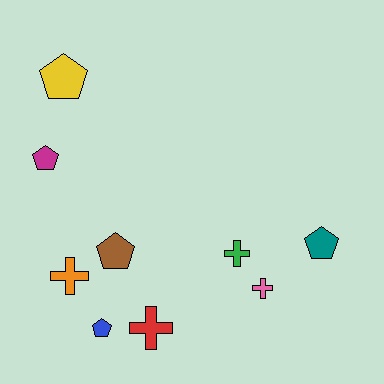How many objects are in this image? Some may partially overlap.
There are 9 objects.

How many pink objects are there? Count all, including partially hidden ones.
There is 1 pink object.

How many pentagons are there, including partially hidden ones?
There are 5 pentagons.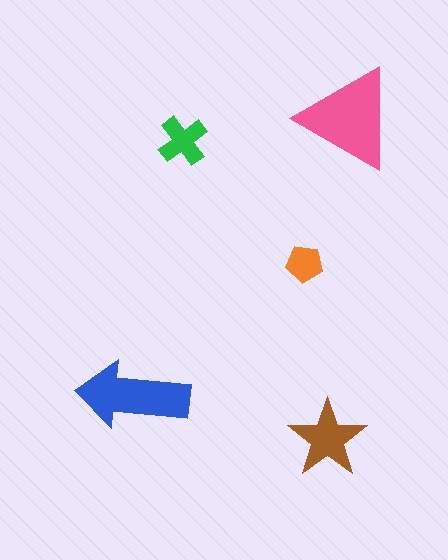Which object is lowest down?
The brown star is bottommost.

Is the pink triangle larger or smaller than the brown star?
Larger.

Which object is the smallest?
The orange pentagon.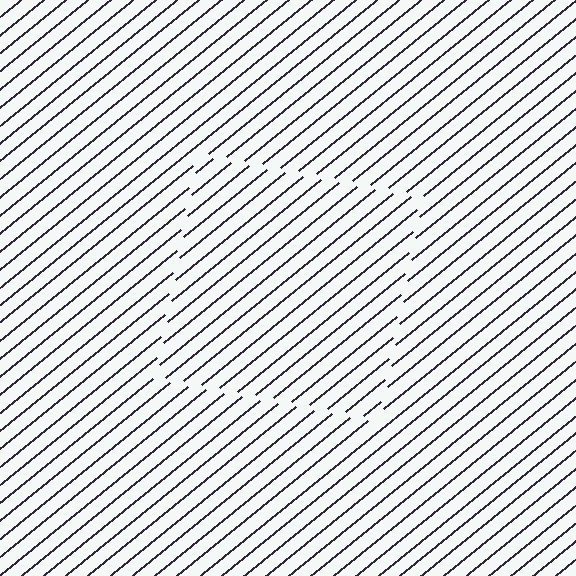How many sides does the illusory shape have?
4 sides — the line-ends trace a square.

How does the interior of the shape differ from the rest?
The interior of the shape contains the same grating, shifted by half a period — the contour is defined by the phase discontinuity where line-ends from the inner and outer gratings abut.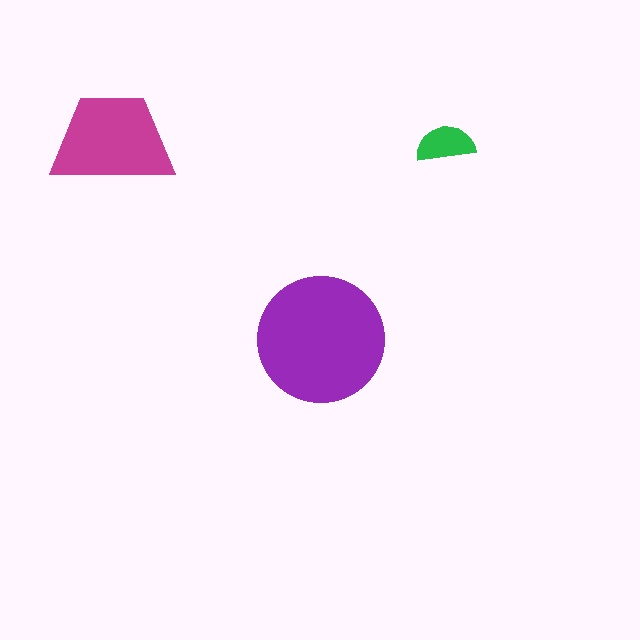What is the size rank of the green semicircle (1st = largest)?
3rd.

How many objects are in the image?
There are 3 objects in the image.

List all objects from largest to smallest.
The purple circle, the magenta trapezoid, the green semicircle.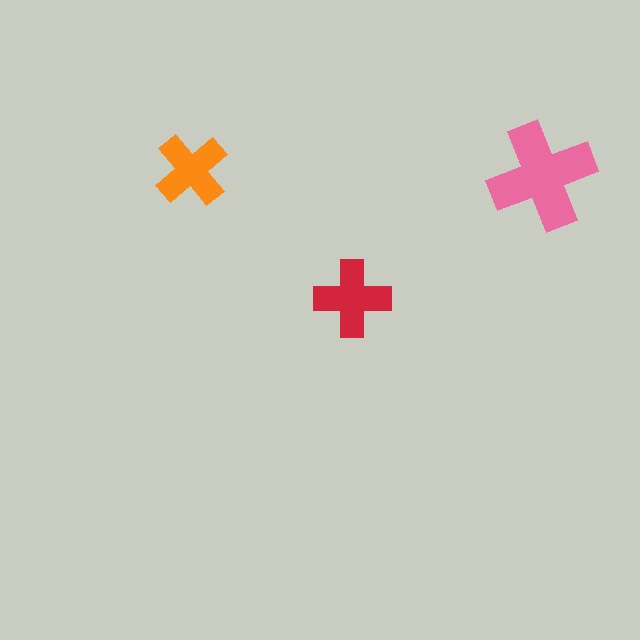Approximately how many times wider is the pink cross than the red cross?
About 1.5 times wider.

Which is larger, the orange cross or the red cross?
The red one.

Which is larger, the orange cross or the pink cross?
The pink one.